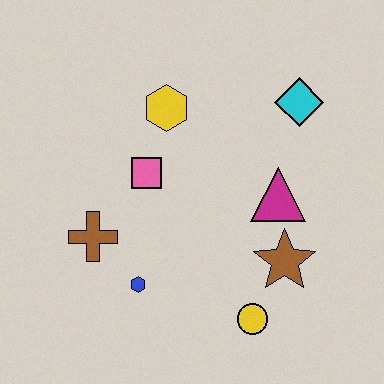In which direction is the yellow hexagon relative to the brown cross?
The yellow hexagon is above the brown cross.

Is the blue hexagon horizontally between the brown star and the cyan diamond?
No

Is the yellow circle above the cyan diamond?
No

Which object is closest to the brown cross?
The blue hexagon is closest to the brown cross.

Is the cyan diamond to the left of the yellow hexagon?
No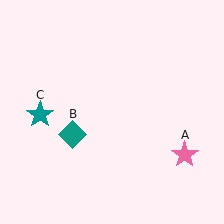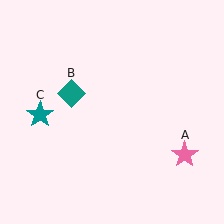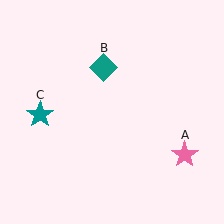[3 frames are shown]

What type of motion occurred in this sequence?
The teal diamond (object B) rotated clockwise around the center of the scene.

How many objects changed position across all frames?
1 object changed position: teal diamond (object B).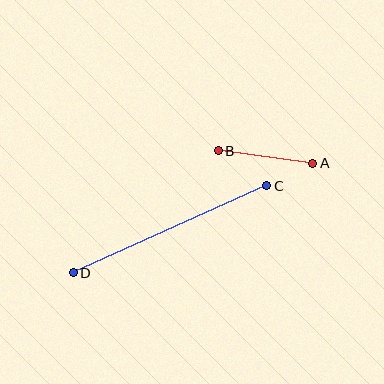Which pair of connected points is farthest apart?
Points C and D are farthest apart.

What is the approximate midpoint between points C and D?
The midpoint is at approximately (170, 229) pixels.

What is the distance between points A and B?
The distance is approximately 96 pixels.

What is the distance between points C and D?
The distance is approximately 213 pixels.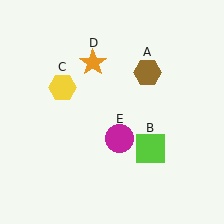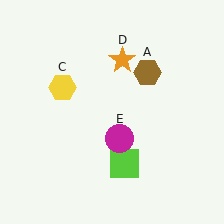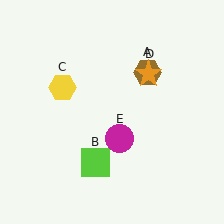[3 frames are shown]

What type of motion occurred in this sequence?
The lime square (object B), orange star (object D) rotated clockwise around the center of the scene.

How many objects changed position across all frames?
2 objects changed position: lime square (object B), orange star (object D).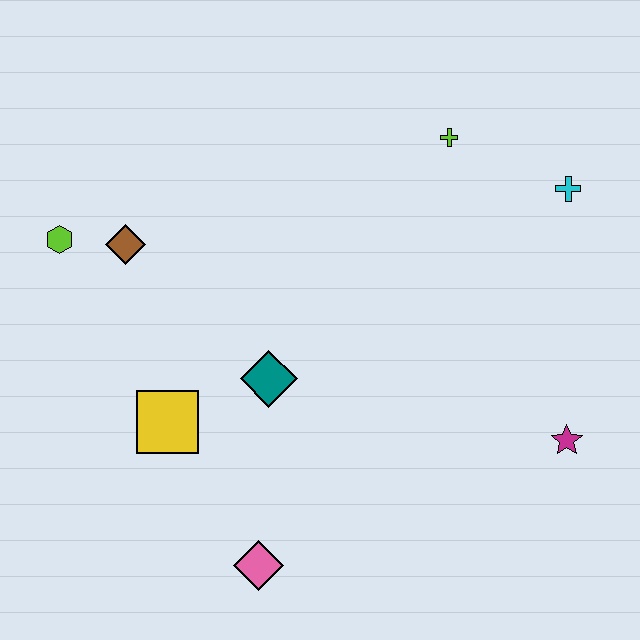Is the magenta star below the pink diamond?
No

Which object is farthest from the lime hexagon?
The magenta star is farthest from the lime hexagon.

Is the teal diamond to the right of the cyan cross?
No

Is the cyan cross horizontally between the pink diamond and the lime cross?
No